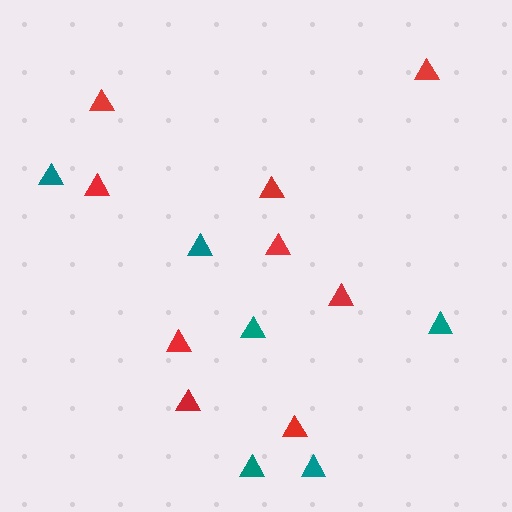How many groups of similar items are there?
There are 2 groups: one group of teal triangles (6) and one group of red triangles (9).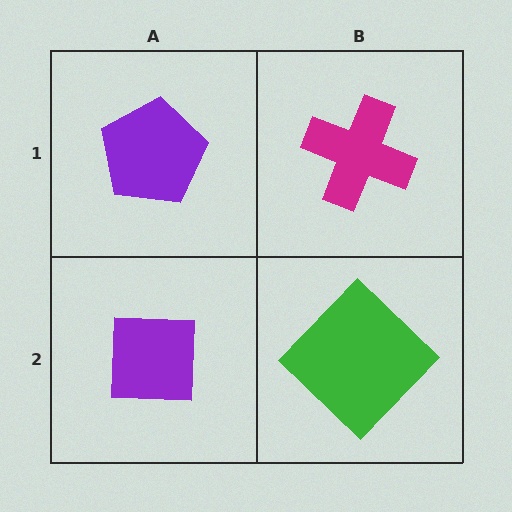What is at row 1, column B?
A magenta cross.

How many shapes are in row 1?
2 shapes.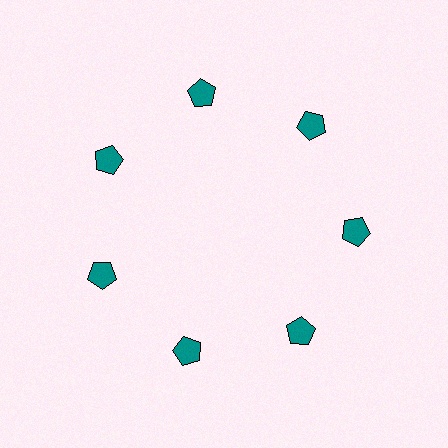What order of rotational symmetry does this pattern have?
This pattern has 7-fold rotational symmetry.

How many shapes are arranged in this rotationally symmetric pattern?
There are 7 shapes, arranged in 7 groups of 1.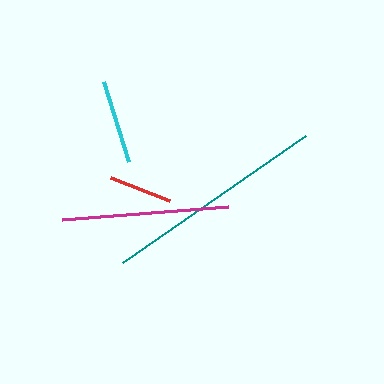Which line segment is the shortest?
The red line is the shortest at approximately 63 pixels.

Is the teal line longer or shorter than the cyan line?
The teal line is longer than the cyan line.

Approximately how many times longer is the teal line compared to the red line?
The teal line is approximately 3.5 times the length of the red line.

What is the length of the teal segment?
The teal segment is approximately 223 pixels long.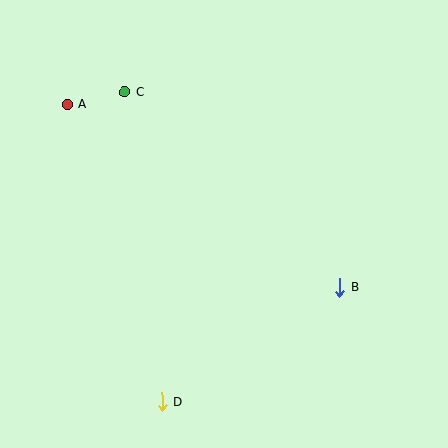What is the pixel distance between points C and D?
The distance between C and D is 312 pixels.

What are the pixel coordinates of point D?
Point D is at (162, 402).